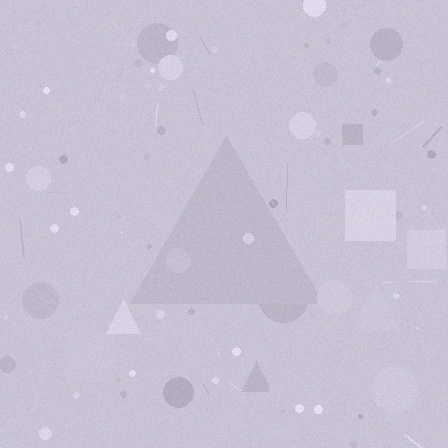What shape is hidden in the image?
A triangle is hidden in the image.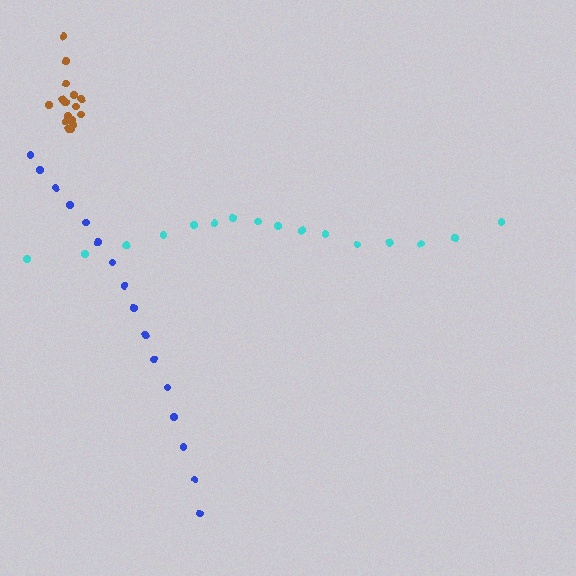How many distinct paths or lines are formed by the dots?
There are 3 distinct paths.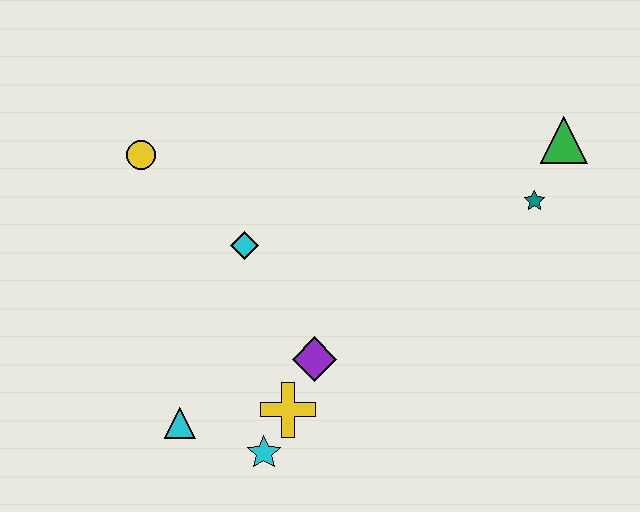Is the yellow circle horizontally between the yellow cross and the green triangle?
No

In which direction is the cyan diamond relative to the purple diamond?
The cyan diamond is above the purple diamond.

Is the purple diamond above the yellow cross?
Yes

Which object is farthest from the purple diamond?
The green triangle is farthest from the purple diamond.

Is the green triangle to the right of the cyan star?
Yes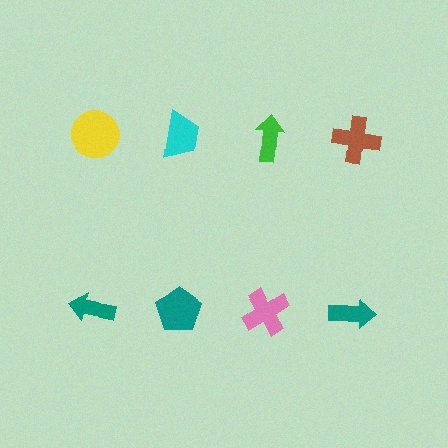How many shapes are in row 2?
4 shapes.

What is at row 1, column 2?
A cyan trapezoid.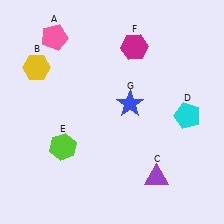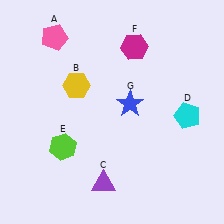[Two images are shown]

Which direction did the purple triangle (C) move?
The purple triangle (C) moved left.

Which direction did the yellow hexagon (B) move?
The yellow hexagon (B) moved right.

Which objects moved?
The objects that moved are: the yellow hexagon (B), the purple triangle (C).